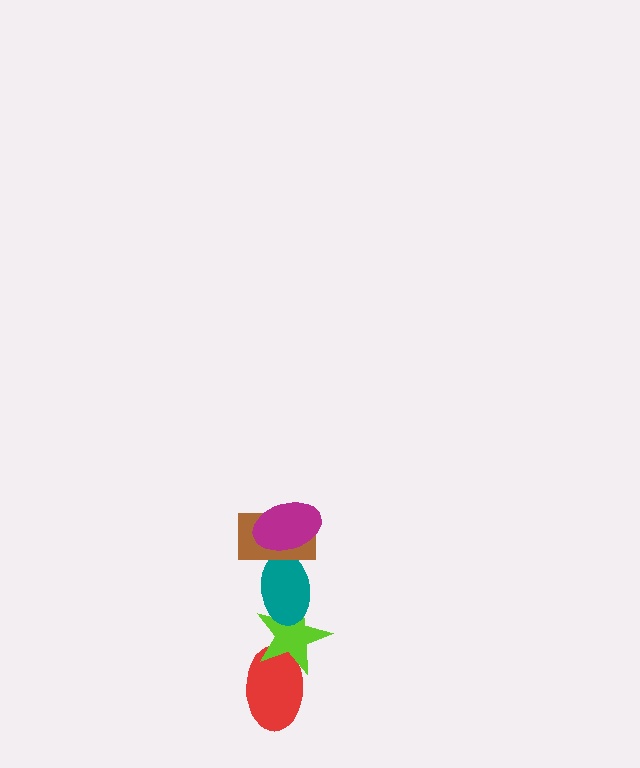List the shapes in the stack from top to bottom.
From top to bottom: the magenta ellipse, the brown rectangle, the teal ellipse, the lime star, the red ellipse.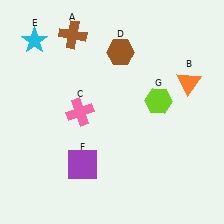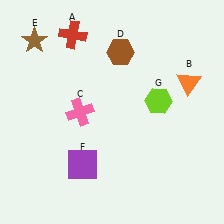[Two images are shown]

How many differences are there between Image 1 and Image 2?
There are 2 differences between the two images.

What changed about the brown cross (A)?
In Image 1, A is brown. In Image 2, it changed to red.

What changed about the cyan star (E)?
In Image 1, E is cyan. In Image 2, it changed to brown.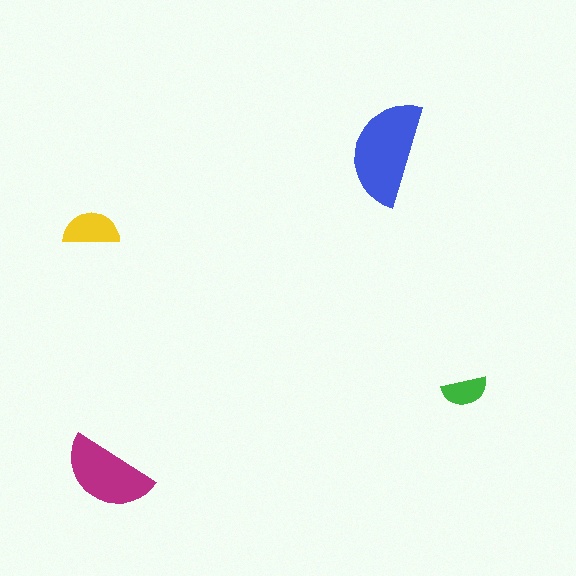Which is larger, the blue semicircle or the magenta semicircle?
The blue one.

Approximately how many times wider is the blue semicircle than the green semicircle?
About 2.5 times wider.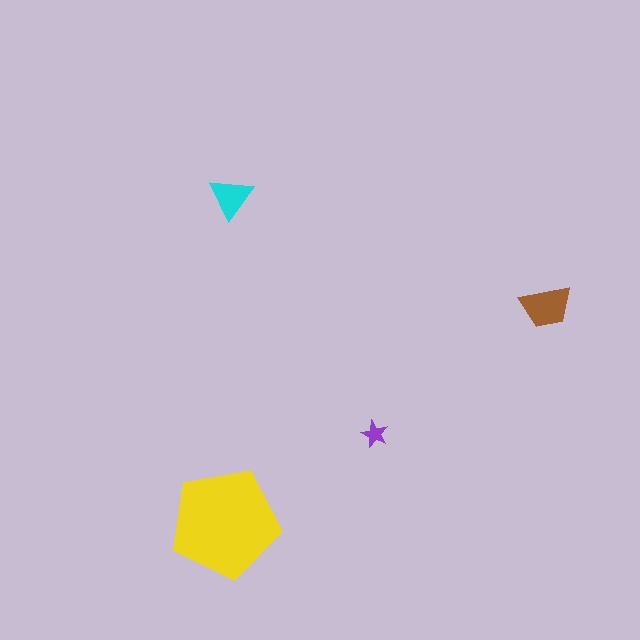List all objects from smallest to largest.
The purple star, the cyan triangle, the brown trapezoid, the yellow pentagon.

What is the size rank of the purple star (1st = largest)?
4th.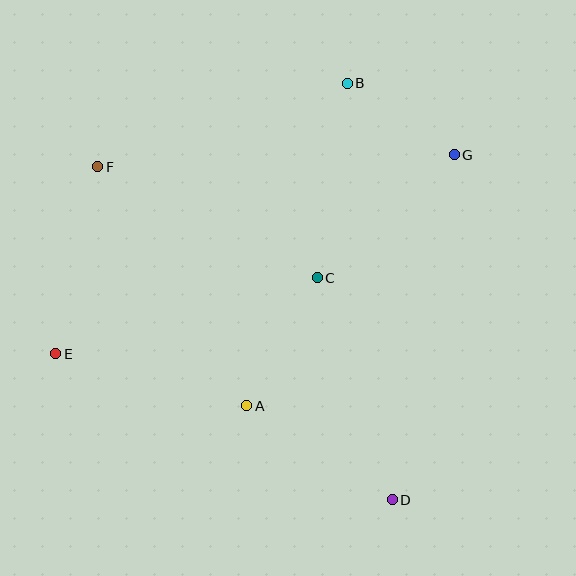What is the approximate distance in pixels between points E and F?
The distance between E and F is approximately 192 pixels.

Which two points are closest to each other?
Points B and G are closest to each other.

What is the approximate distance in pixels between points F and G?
The distance between F and G is approximately 357 pixels.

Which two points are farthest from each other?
Points E and G are farthest from each other.